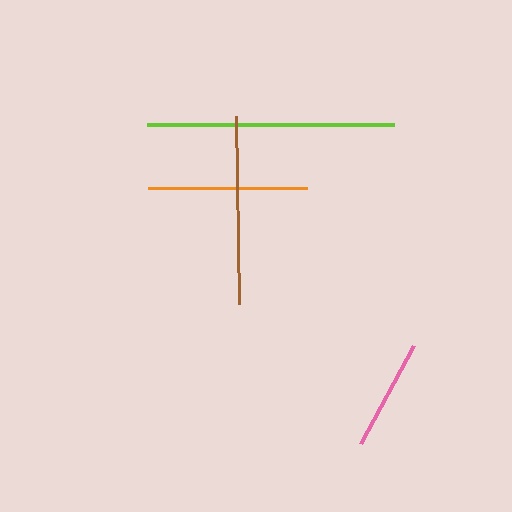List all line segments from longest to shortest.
From longest to shortest: lime, brown, orange, pink.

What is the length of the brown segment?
The brown segment is approximately 188 pixels long.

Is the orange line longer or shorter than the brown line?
The brown line is longer than the orange line.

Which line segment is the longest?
The lime line is the longest at approximately 247 pixels.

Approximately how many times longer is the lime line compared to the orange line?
The lime line is approximately 1.5 times the length of the orange line.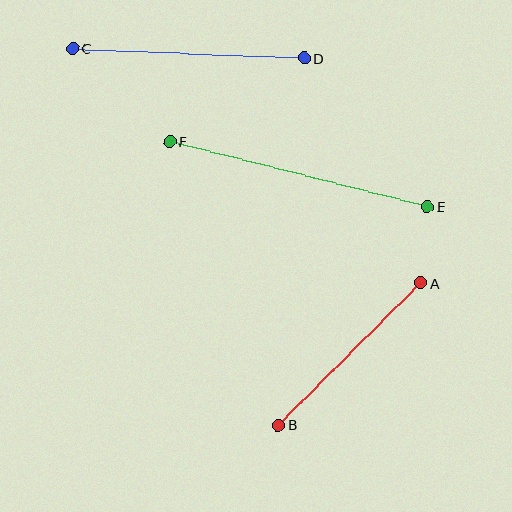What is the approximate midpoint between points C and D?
The midpoint is at approximately (188, 53) pixels.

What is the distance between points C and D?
The distance is approximately 232 pixels.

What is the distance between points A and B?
The distance is approximately 201 pixels.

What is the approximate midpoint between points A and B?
The midpoint is at approximately (350, 354) pixels.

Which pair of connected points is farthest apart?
Points E and F are farthest apart.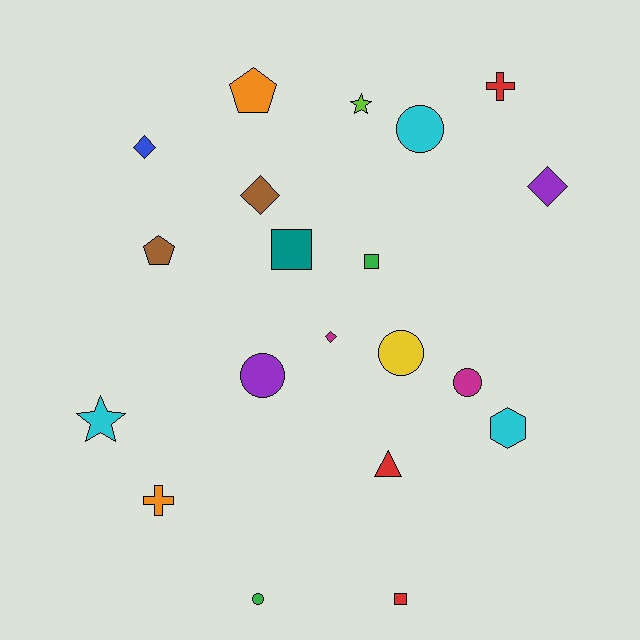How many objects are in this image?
There are 20 objects.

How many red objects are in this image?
There are 3 red objects.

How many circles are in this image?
There are 5 circles.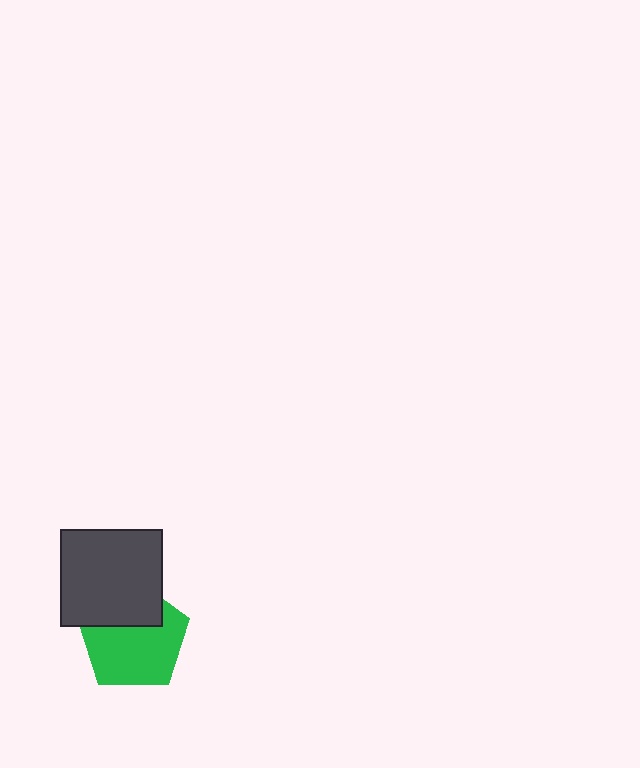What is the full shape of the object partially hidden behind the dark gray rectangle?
The partially hidden object is a green pentagon.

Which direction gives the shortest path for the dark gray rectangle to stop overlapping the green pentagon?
Moving up gives the shortest separation.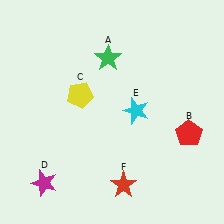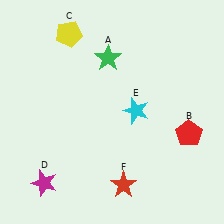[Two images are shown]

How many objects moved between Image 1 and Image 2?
1 object moved between the two images.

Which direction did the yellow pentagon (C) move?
The yellow pentagon (C) moved up.